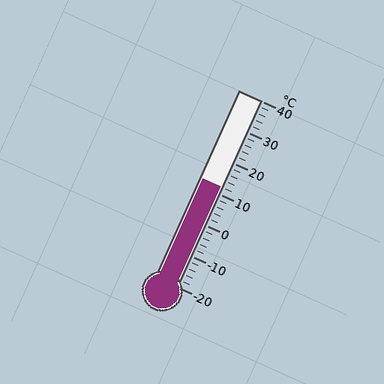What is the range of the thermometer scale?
The thermometer scale ranges from -20°C to 40°C.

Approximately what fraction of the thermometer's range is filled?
The thermometer is filled to approximately 55% of its range.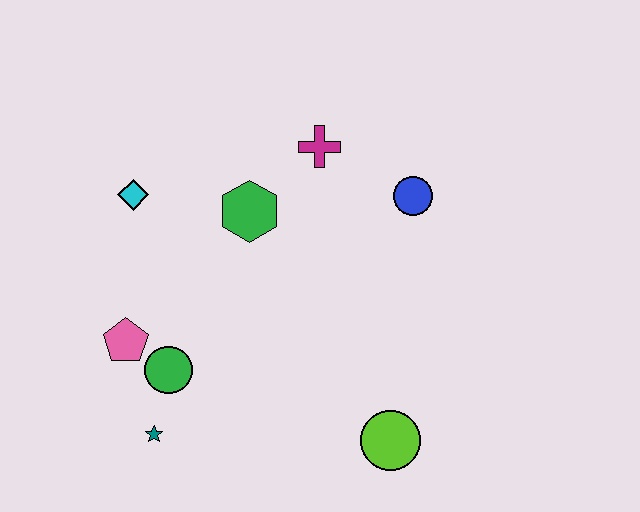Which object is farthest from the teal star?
The blue circle is farthest from the teal star.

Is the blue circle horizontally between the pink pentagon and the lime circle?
No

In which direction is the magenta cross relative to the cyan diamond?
The magenta cross is to the right of the cyan diamond.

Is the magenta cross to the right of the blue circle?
No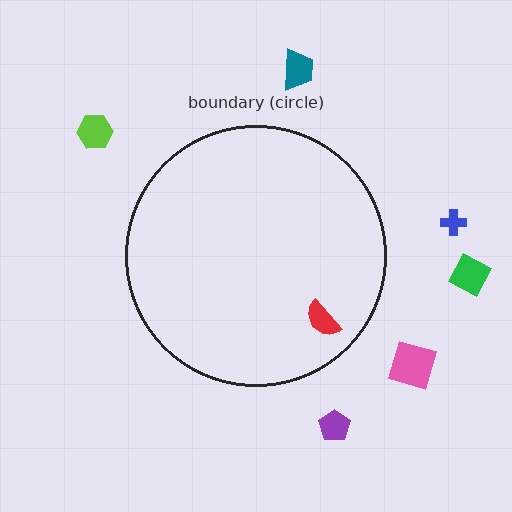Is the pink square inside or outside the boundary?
Outside.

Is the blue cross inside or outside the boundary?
Outside.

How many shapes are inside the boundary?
1 inside, 6 outside.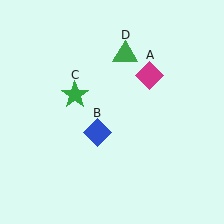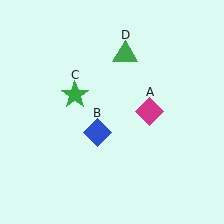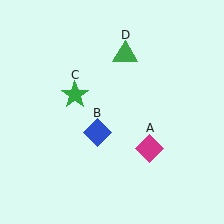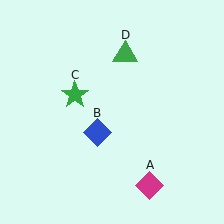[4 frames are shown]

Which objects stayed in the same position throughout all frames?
Blue diamond (object B) and green star (object C) and green triangle (object D) remained stationary.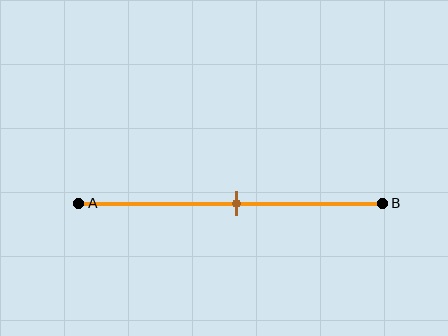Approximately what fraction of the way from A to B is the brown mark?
The brown mark is approximately 50% of the way from A to B.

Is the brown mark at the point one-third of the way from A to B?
No, the mark is at about 50% from A, not at the 33% one-third point.